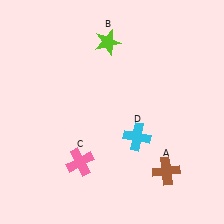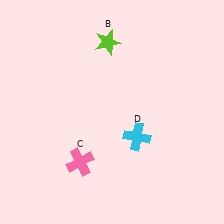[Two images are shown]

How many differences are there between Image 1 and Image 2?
There is 1 difference between the two images.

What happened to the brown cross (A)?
The brown cross (A) was removed in Image 2. It was in the bottom-right area of Image 1.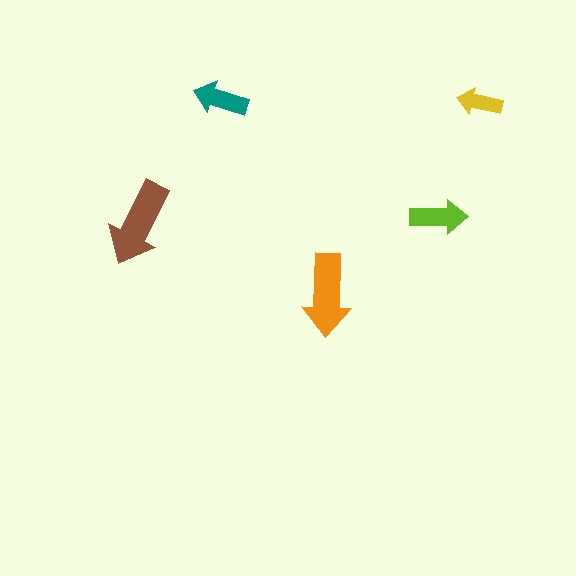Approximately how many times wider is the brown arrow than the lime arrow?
About 1.5 times wider.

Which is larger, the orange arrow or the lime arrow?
The orange one.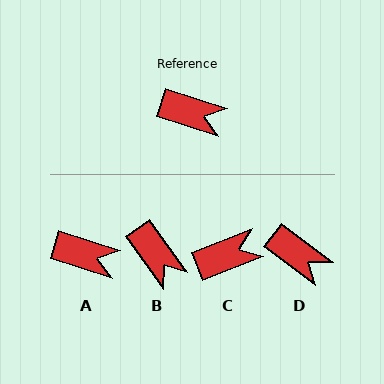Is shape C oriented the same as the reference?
No, it is off by about 39 degrees.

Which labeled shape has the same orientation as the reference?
A.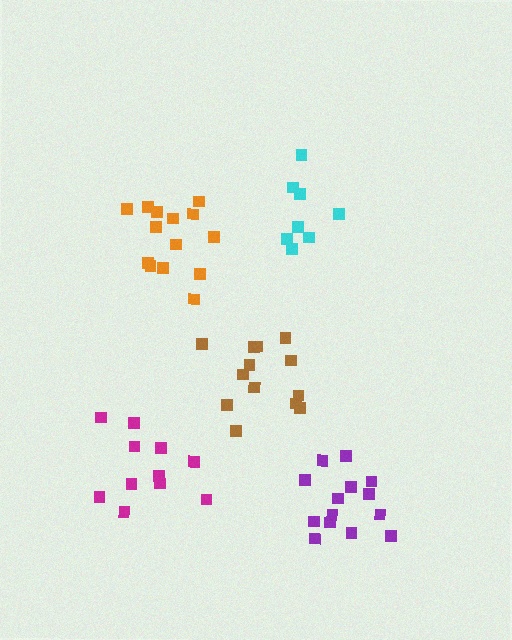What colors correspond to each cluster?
The clusters are colored: cyan, orange, magenta, brown, purple.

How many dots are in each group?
Group 1: 8 dots, Group 2: 14 dots, Group 3: 11 dots, Group 4: 13 dots, Group 5: 14 dots (60 total).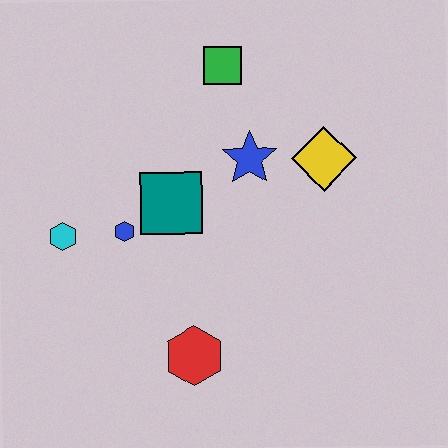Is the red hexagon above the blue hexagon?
No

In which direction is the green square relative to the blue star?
The green square is above the blue star.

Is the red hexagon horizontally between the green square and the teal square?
Yes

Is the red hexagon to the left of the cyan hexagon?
No